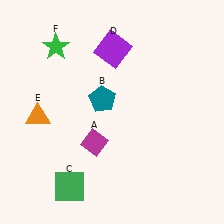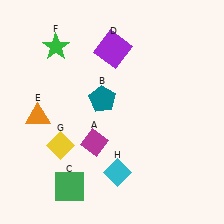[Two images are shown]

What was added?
A yellow diamond (G), a cyan diamond (H) were added in Image 2.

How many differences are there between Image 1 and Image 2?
There are 2 differences between the two images.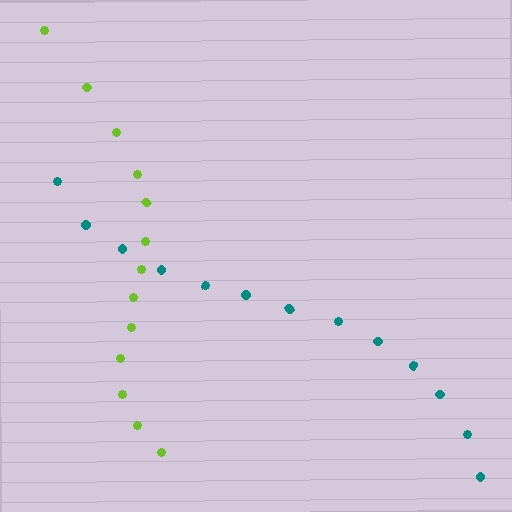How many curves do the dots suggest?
There are 2 distinct paths.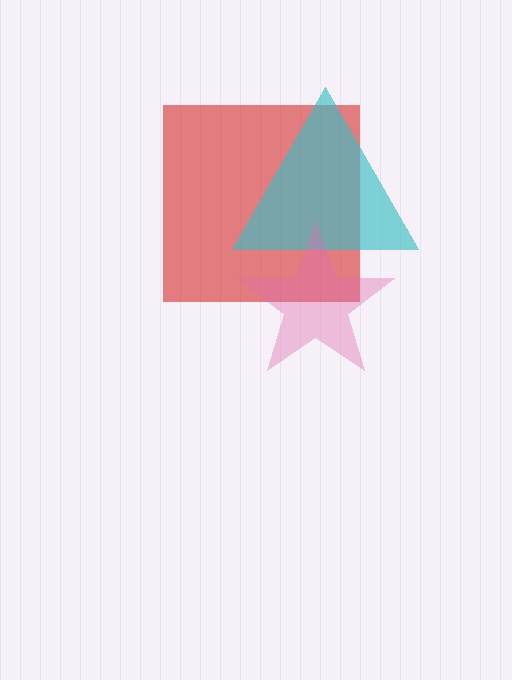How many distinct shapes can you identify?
There are 3 distinct shapes: a red square, a cyan triangle, a pink star.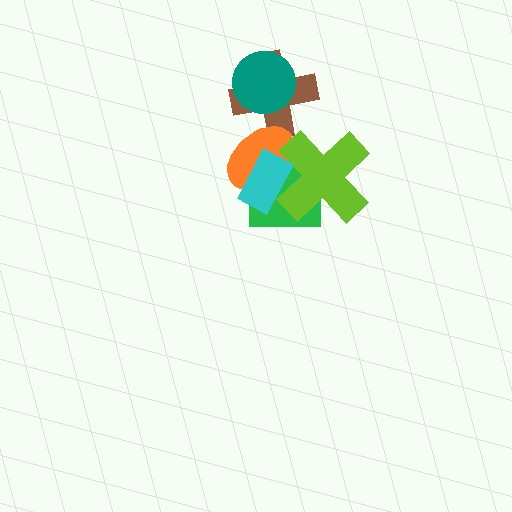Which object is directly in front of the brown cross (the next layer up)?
The orange ellipse is directly in front of the brown cross.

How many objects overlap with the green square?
3 objects overlap with the green square.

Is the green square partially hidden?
Yes, it is partially covered by another shape.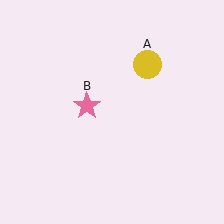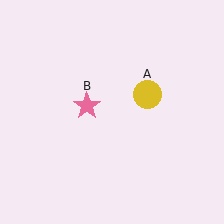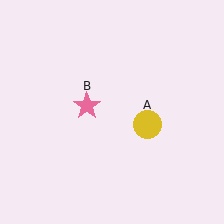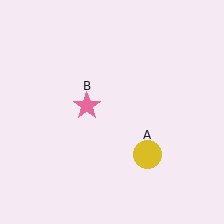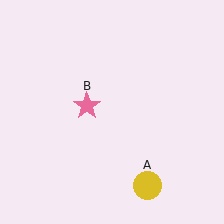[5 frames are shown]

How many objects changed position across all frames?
1 object changed position: yellow circle (object A).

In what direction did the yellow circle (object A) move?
The yellow circle (object A) moved down.